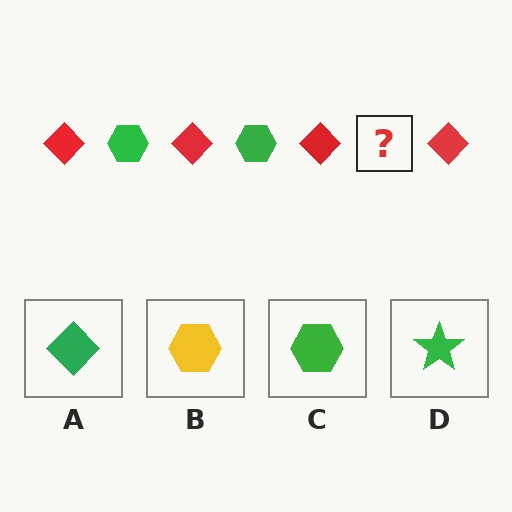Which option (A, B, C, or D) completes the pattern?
C.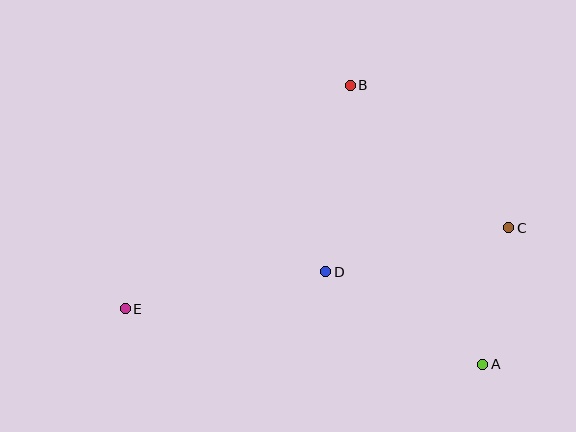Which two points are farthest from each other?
Points C and E are farthest from each other.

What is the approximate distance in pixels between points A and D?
The distance between A and D is approximately 182 pixels.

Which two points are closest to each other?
Points A and C are closest to each other.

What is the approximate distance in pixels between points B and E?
The distance between B and E is approximately 316 pixels.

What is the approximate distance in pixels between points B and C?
The distance between B and C is approximately 213 pixels.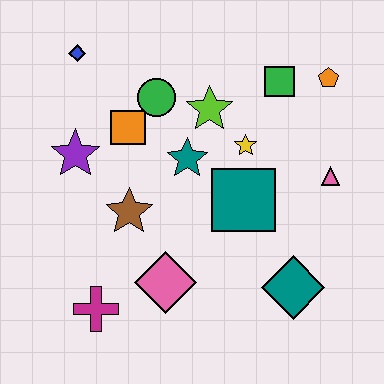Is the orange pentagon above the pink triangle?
Yes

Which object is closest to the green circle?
The orange square is closest to the green circle.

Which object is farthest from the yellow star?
The magenta cross is farthest from the yellow star.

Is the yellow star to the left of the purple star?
No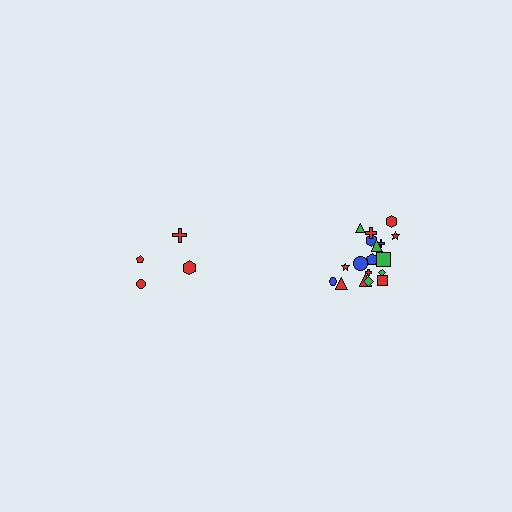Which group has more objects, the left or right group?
The right group.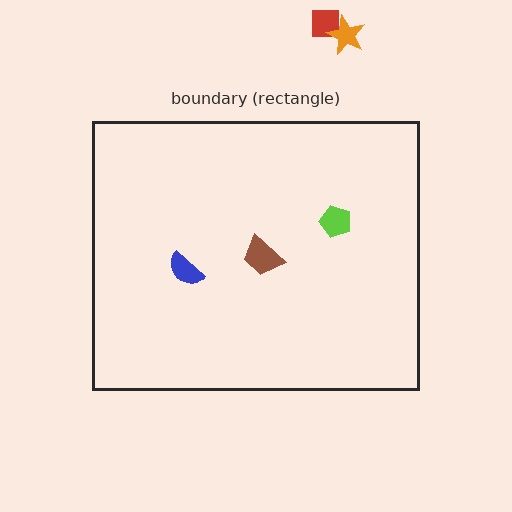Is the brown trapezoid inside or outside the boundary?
Inside.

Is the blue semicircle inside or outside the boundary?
Inside.